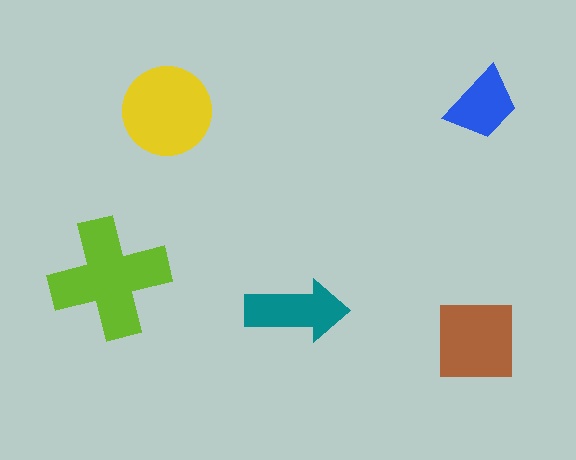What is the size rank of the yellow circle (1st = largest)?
2nd.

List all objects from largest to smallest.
The lime cross, the yellow circle, the brown square, the teal arrow, the blue trapezoid.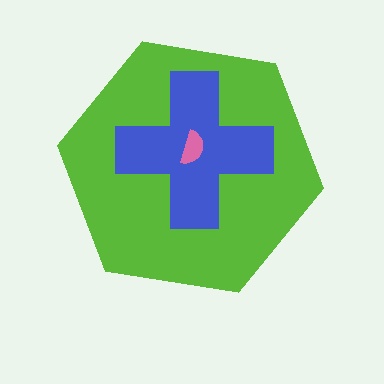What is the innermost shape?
The pink semicircle.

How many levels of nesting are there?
3.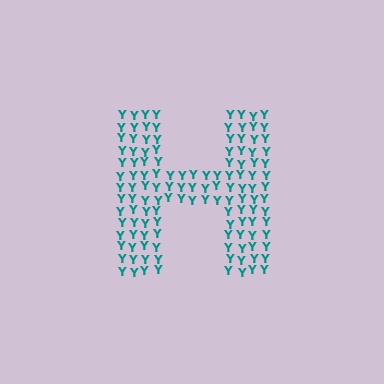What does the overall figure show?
The overall figure shows the letter H.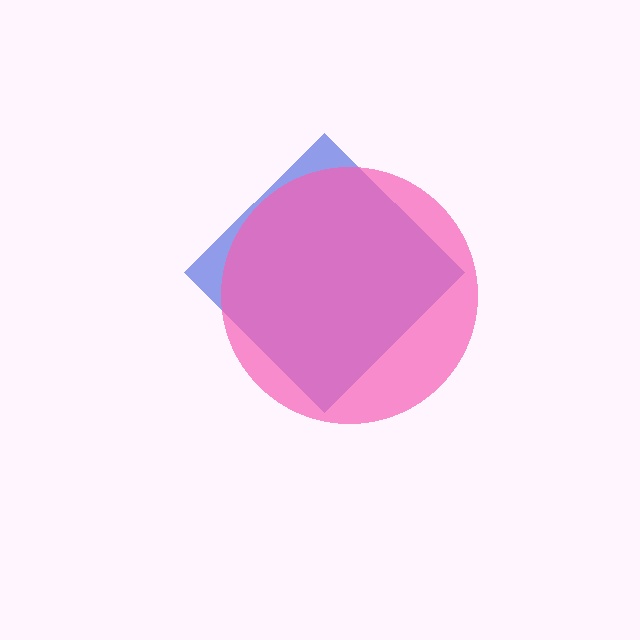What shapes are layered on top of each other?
The layered shapes are: a blue diamond, a pink circle.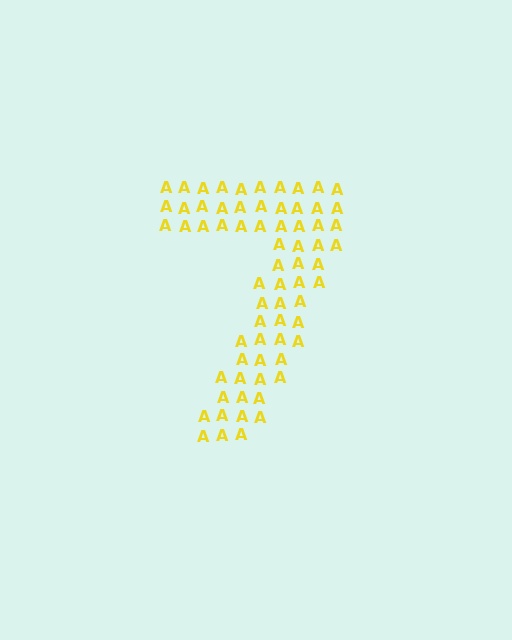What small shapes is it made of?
It is made of small letter A's.